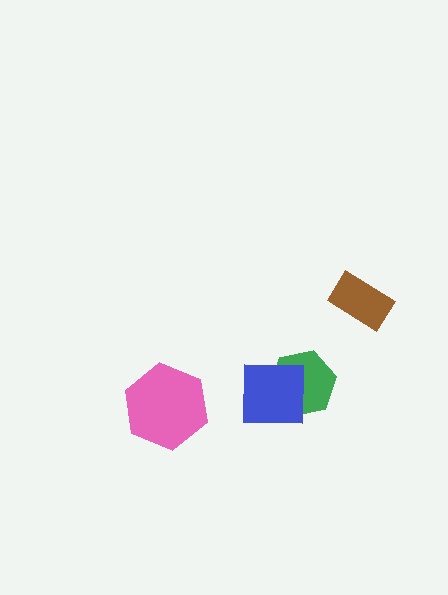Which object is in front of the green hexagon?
The blue square is in front of the green hexagon.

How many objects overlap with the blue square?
1 object overlaps with the blue square.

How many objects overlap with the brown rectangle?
0 objects overlap with the brown rectangle.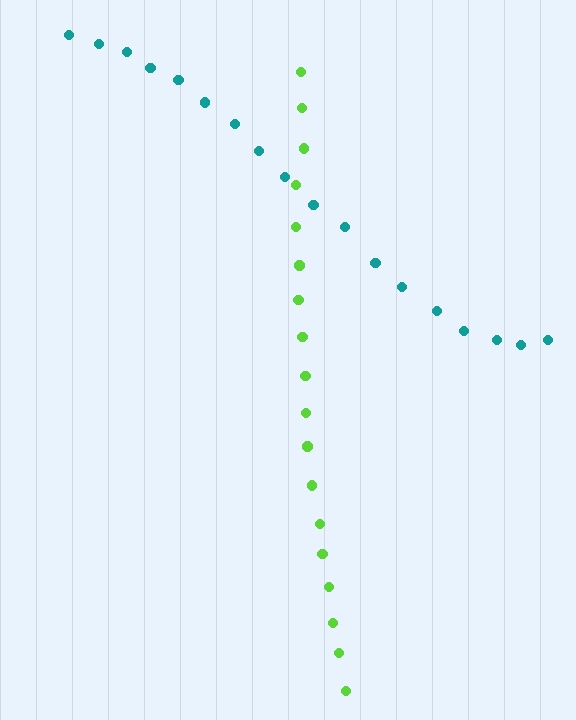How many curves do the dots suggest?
There are 2 distinct paths.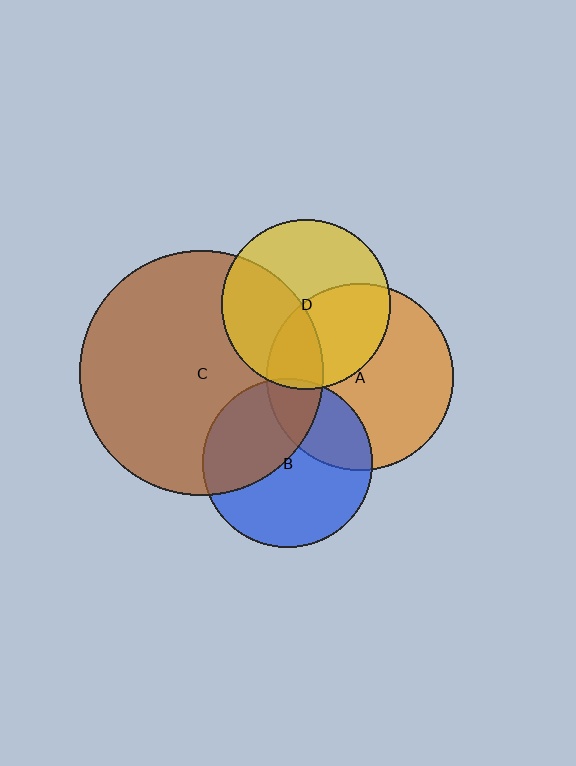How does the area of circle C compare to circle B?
Approximately 2.1 times.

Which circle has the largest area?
Circle C (brown).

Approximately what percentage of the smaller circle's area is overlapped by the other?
Approximately 30%.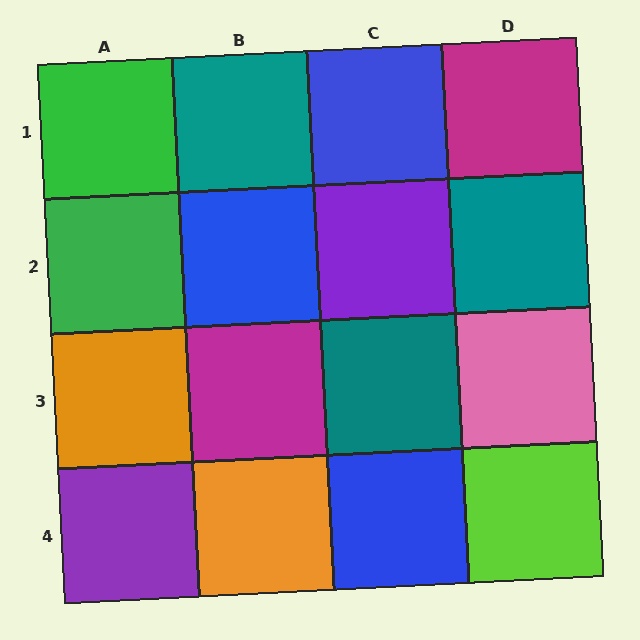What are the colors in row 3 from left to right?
Orange, magenta, teal, pink.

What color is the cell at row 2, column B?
Blue.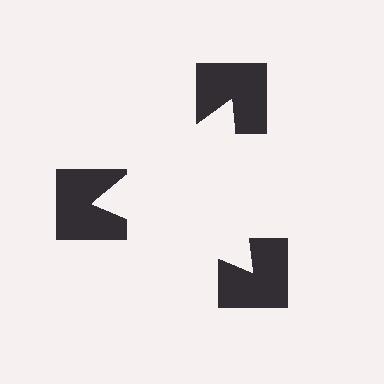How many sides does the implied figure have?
3 sides.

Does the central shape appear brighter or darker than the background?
It typically appears slightly brighter than the background, even though no actual brightness change is drawn.